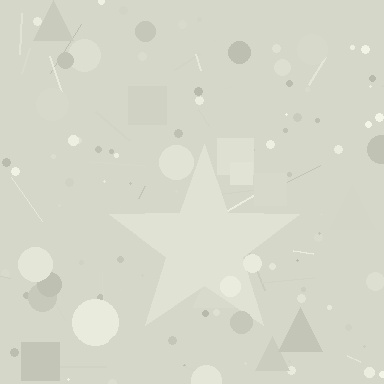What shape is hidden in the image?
A star is hidden in the image.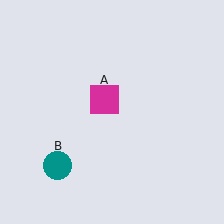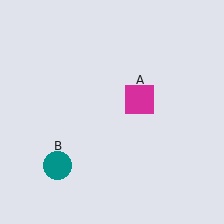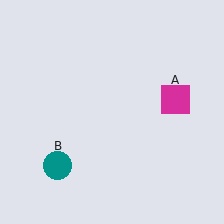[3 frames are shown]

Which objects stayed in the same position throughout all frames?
Teal circle (object B) remained stationary.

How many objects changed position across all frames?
1 object changed position: magenta square (object A).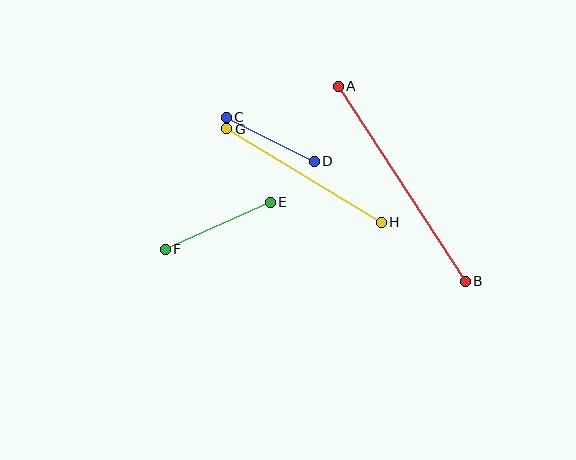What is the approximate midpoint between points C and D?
The midpoint is at approximately (270, 139) pixels.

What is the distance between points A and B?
The distance is approximately 233 pixels.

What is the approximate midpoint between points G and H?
The midpoint is at approximately (304, 175) pixels.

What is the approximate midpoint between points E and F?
The midpoint is at approximately (218, 226) pixels.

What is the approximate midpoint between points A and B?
The midpoint is at approximately (402, 184) pixels.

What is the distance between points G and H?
The distance is approximately 181 pixels.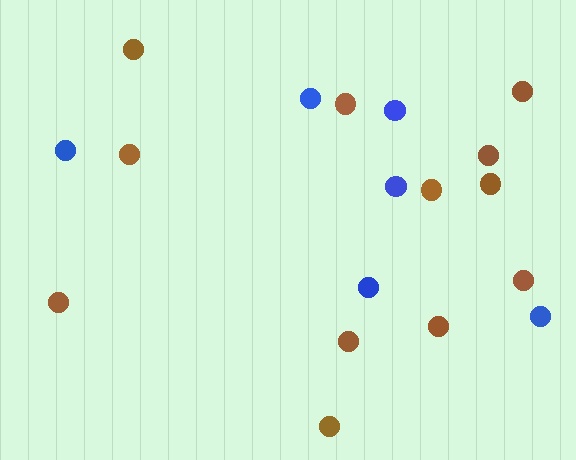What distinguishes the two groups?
There are 2 groups: one group of brown circles (12) and one group of blue circles (6).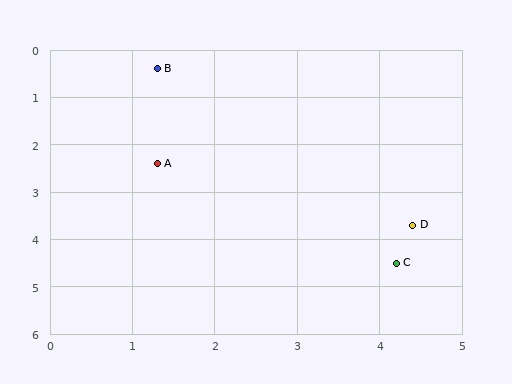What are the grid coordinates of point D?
Point D is at approximately (4.4, 3.7).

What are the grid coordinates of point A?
Point A is at approximately (1.3, 2.4).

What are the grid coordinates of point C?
Point C is at approximately (4.2, 4.5).